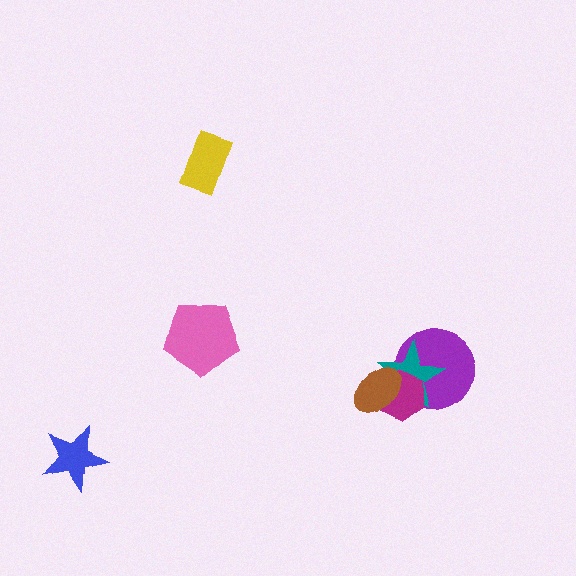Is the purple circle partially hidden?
Yes, it is partially covered by another shape.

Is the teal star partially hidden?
Yes, it is partially covered by another shape.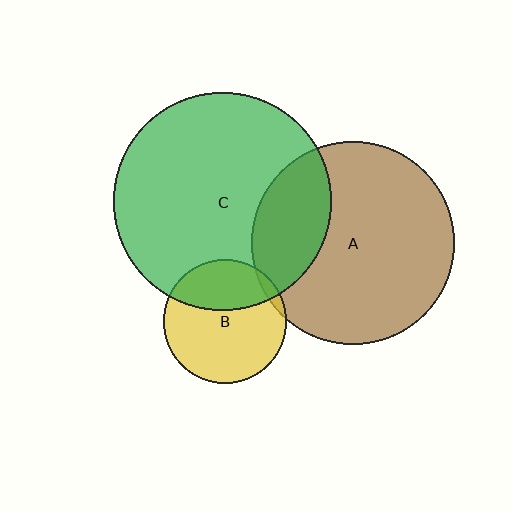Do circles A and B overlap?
Yes.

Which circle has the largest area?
Circle C (green).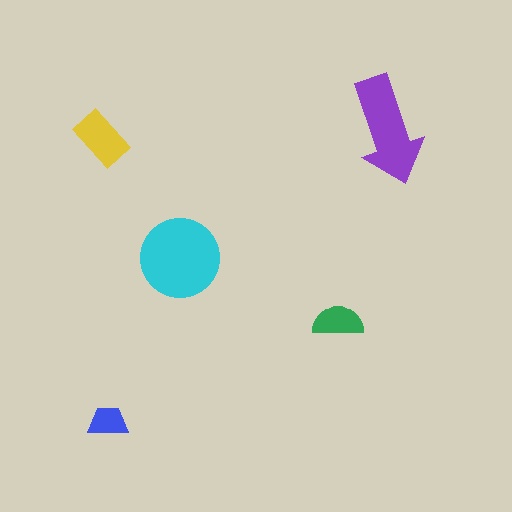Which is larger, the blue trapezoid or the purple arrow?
The purple arrow.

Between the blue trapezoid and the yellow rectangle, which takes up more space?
The yellow rectangle.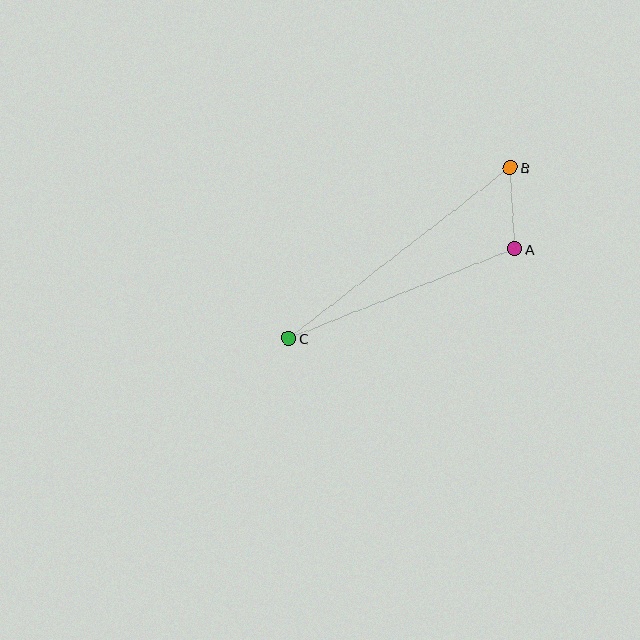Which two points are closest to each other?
Points A and B are closest to each other.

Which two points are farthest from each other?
Points B and C are farthest from each other.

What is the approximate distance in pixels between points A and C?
The distance between A and C is approximately 243 pixels.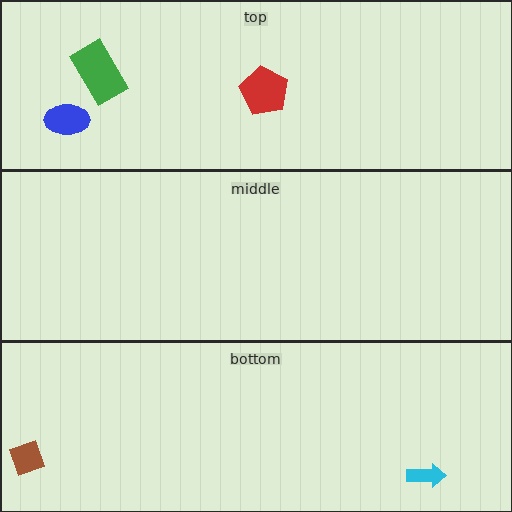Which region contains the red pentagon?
The top region.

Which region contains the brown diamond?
The bottom region.